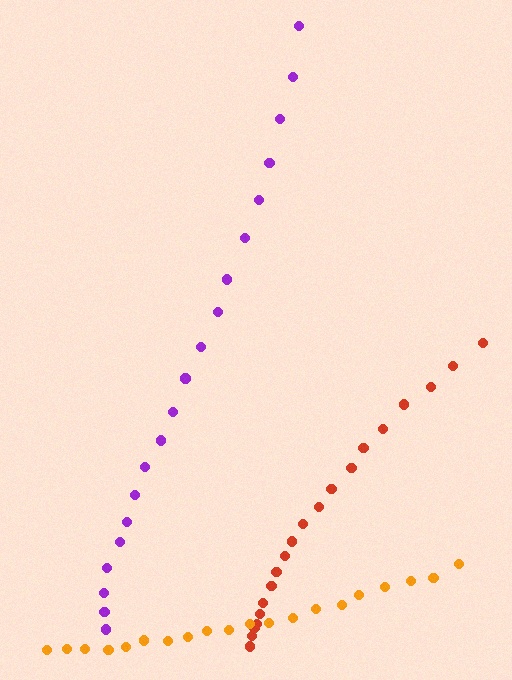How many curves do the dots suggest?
There are 3 distinct paths.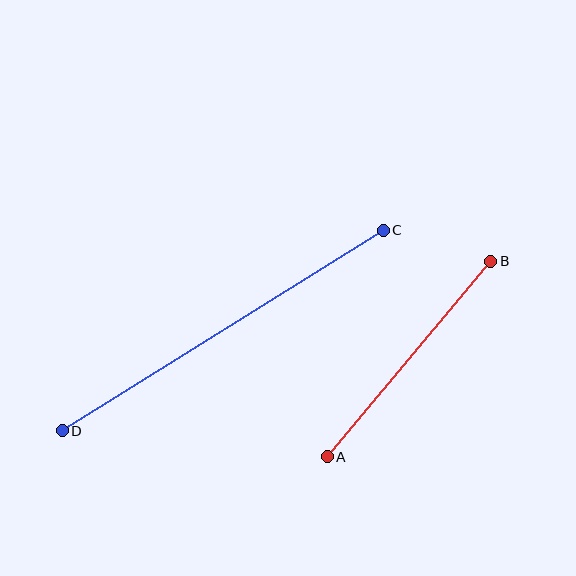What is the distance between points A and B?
The distance is approximately 255 pixels.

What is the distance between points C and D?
The distance is approximately 379 pixels.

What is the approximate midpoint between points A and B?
The midpoint is at approximately (409, 359) pixels.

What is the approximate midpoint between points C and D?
The midpoint is at approximately (223, 331) pixels.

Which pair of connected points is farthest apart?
Points C and D are farthest apart.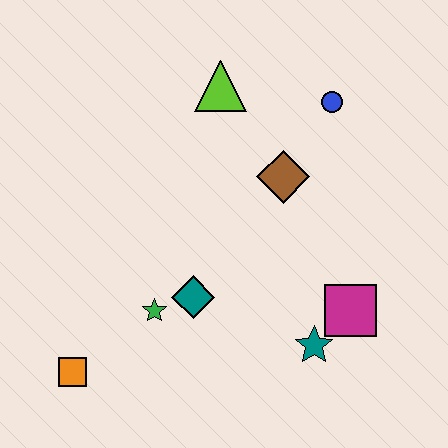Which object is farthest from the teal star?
The lime triangle is farthest from the teal star.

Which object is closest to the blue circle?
The brown diamond is closest to the blue circle.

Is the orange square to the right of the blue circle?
No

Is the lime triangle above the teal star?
Yes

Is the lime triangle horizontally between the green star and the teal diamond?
No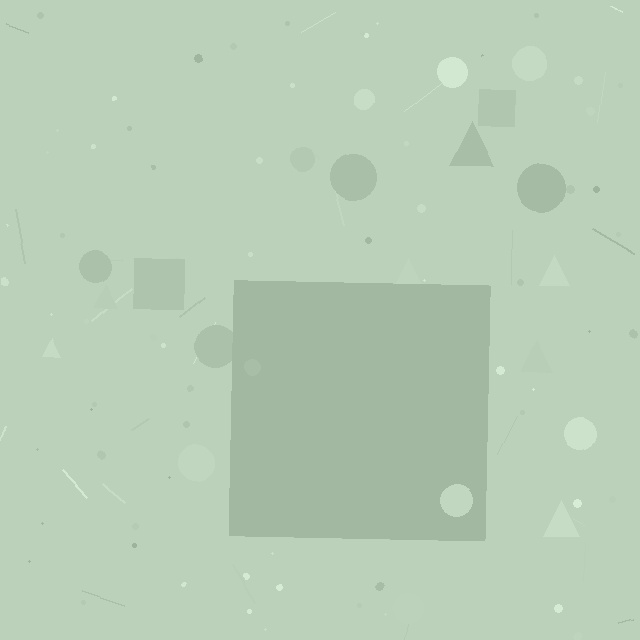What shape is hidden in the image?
A square is hidden in the image.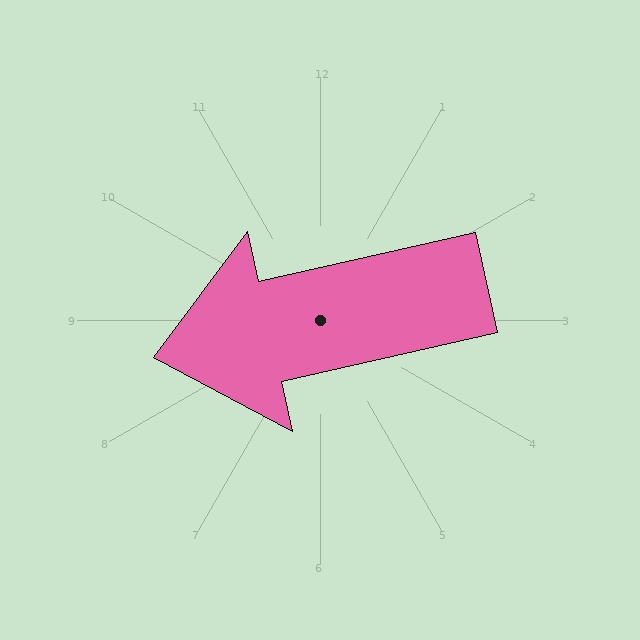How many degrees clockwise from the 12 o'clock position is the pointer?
Approximately 257 degrees.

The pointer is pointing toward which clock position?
Roughly 9 o'clock.